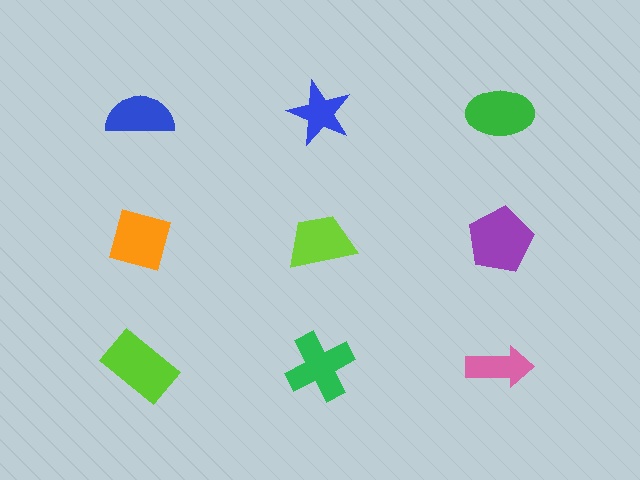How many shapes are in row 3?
3 shapes.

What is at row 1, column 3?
A green ellipse.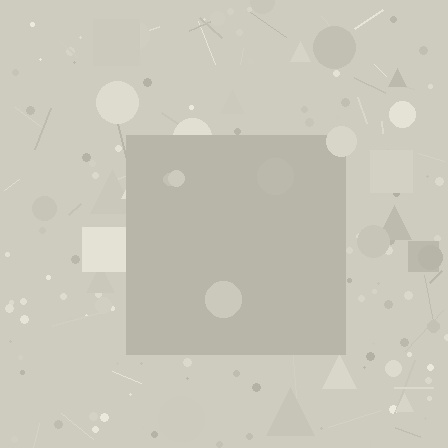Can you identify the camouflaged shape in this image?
The camouflaged shape is a square.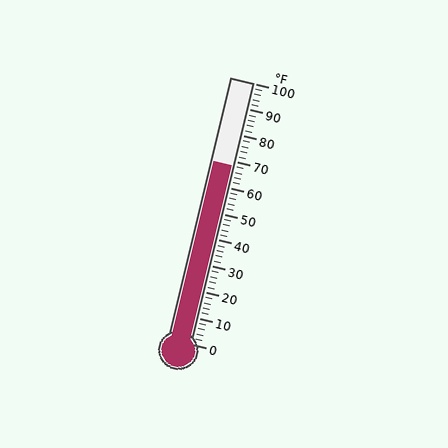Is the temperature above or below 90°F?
The temperature is below 90°F.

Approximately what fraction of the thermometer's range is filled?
The thermometer is filled to approximately 70% of its range.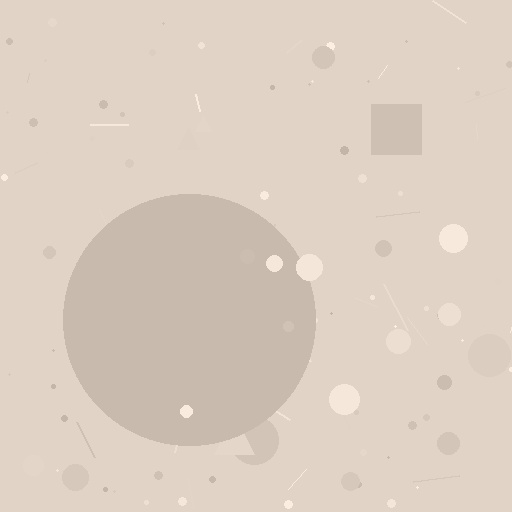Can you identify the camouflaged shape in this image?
The camouflaged shape is a circle.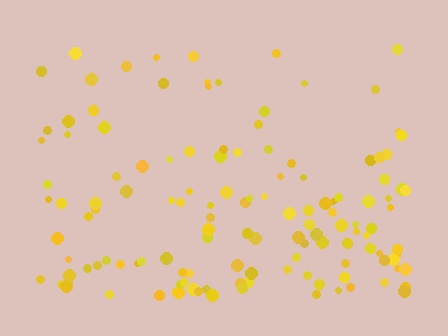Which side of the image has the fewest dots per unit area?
The top.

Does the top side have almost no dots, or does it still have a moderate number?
Still a moderate number, just noticeably fewer than the bottom.